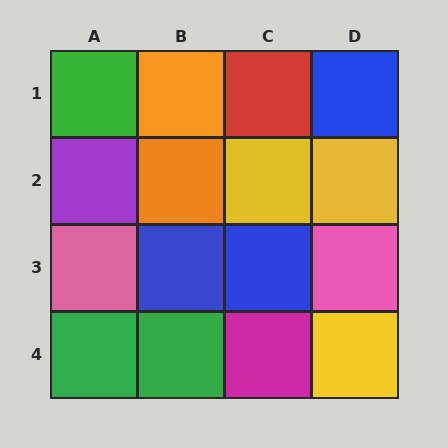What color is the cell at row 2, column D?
Yellow.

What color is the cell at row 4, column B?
Green.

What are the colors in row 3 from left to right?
Pink, blue, blue, pink.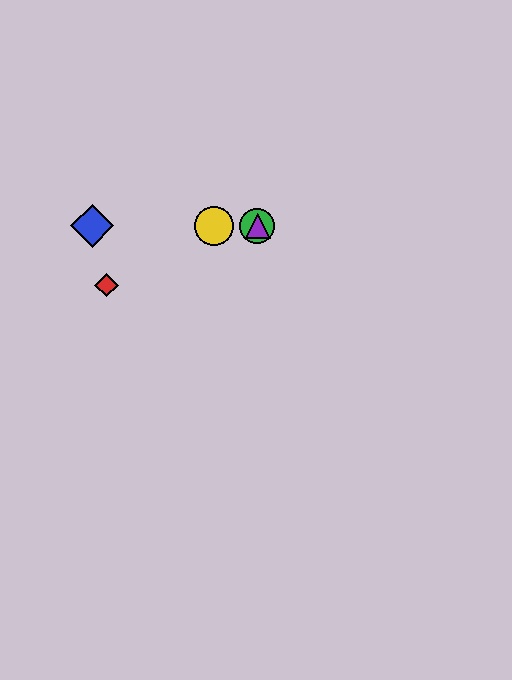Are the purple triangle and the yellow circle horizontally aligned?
Yes, both are at y≈226.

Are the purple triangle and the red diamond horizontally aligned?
No, the purple triangle is at y≈226 and the red diamond is at y≈285.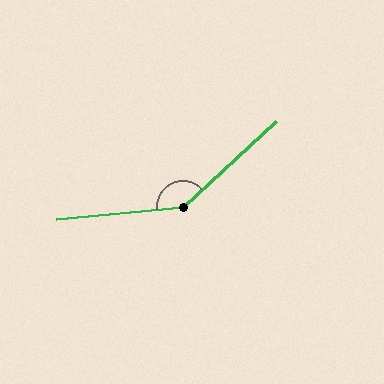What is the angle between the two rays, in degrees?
Approximately 142 degrees.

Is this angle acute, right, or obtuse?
It is obtuse.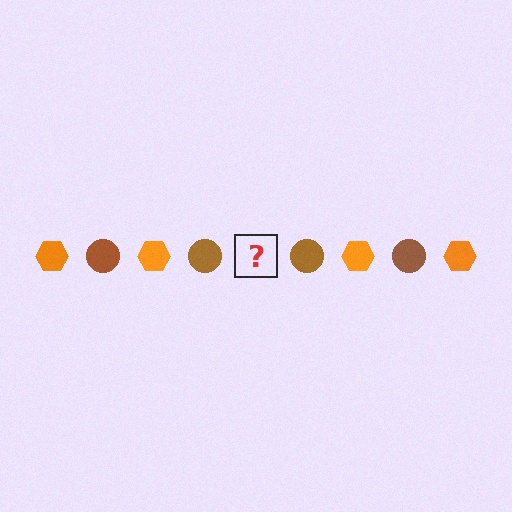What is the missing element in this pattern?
The missing element is an orange hexagon.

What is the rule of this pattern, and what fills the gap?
The rule is that the pattern alternates between orange hexagon and brown circle. The gap should be filled with an orange hexagon.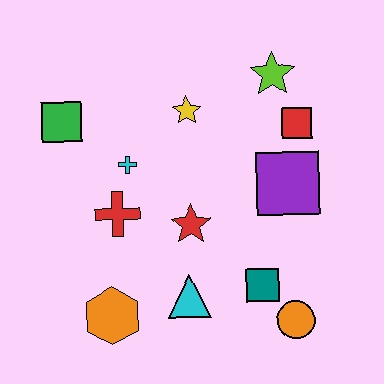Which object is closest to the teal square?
The orange circle is closest to the teal square.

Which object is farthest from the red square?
The orange hexagon is farthest from the red square.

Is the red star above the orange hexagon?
Yes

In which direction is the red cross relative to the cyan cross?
The red cross is below the cyan cross.